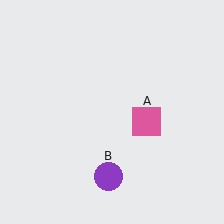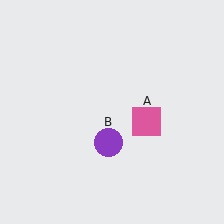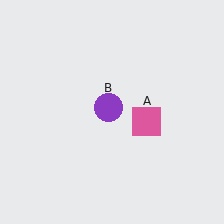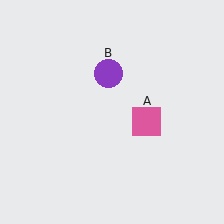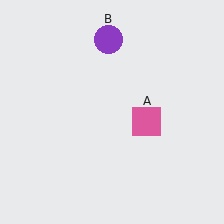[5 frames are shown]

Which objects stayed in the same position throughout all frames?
Pink square (object A) remained stationary.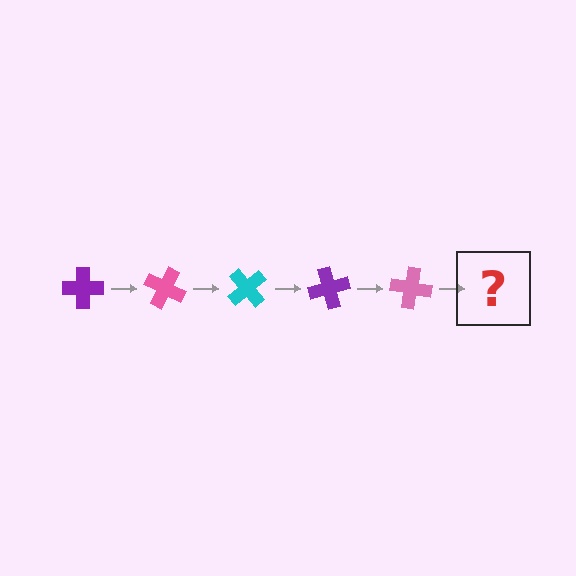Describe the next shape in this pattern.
It should be a cyan cross, rotated 125 degrees from the start.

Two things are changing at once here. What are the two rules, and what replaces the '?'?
The two rules are that it rotates 25 degrees each step and the color cycles through purple, pink, and cyan. The '?' should be a cyan cross, rotated 125 degrees from the start.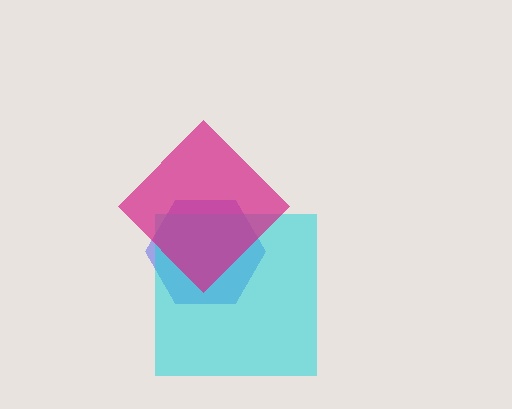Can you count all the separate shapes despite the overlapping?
Yes, there are 3 separate shapes.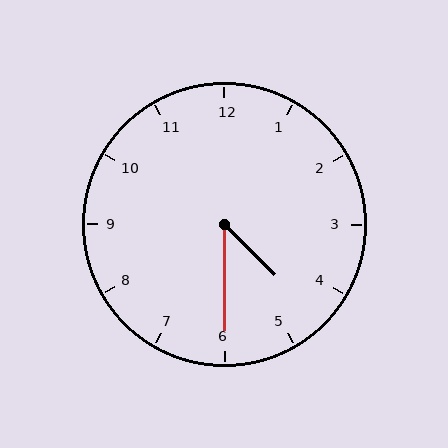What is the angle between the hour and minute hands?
Approximately 45 degrees.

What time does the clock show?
4:30.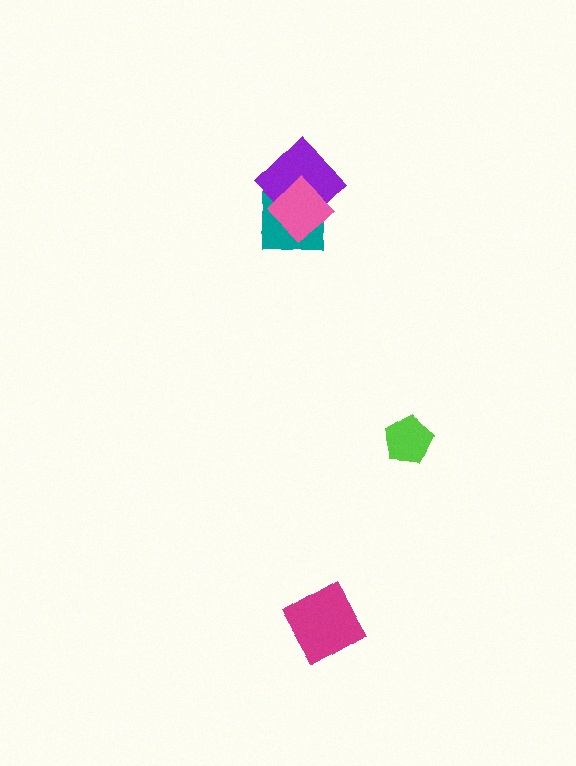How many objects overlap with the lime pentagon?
0 objects overlap with the lime pentagon.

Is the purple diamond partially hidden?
Yes, it is partially covered by another shape.